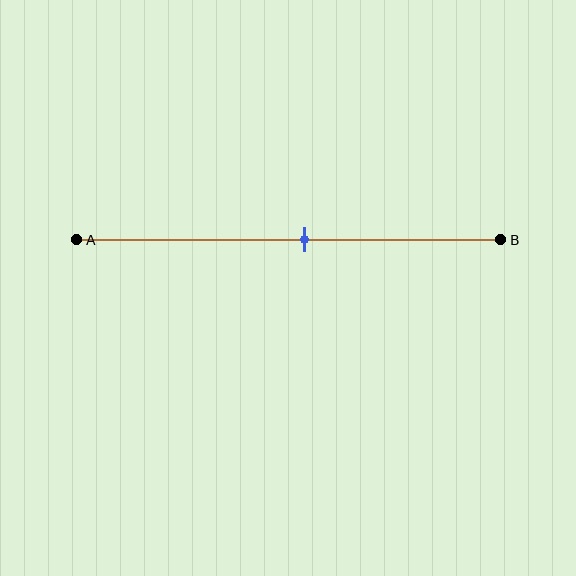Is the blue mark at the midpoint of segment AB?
No, the mark is at about 55% from A, not at the 50% midpoint.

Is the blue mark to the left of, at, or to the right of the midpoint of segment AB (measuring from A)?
The blue mark is to the right of the midpoint of segment AB.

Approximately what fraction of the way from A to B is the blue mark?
The blue mark is approximately 55% of the way from A to B.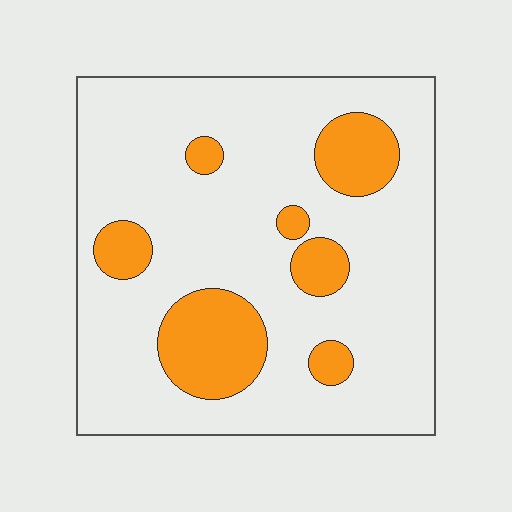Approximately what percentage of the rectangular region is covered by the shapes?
Approximately 20%.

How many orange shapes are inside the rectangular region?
7.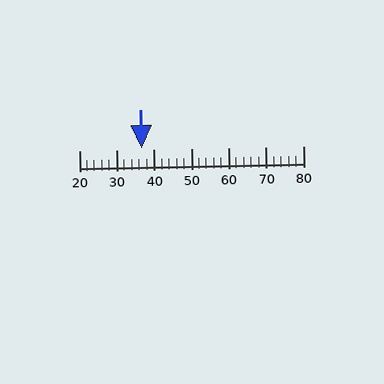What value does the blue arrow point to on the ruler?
The blue arrow points to approximately 37.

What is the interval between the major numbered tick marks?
The major tick marks are spaced 10 units apart.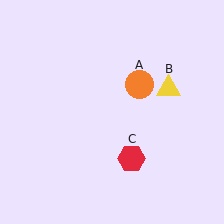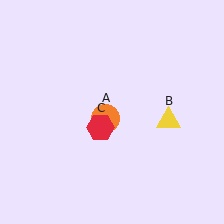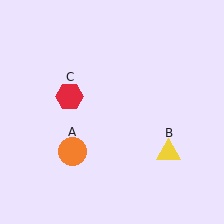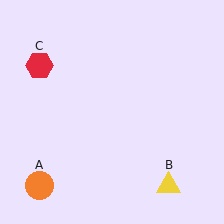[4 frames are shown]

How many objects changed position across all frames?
3 objects changed position: orange circle (object A), yellow triangle (object B), red hexagon (object C).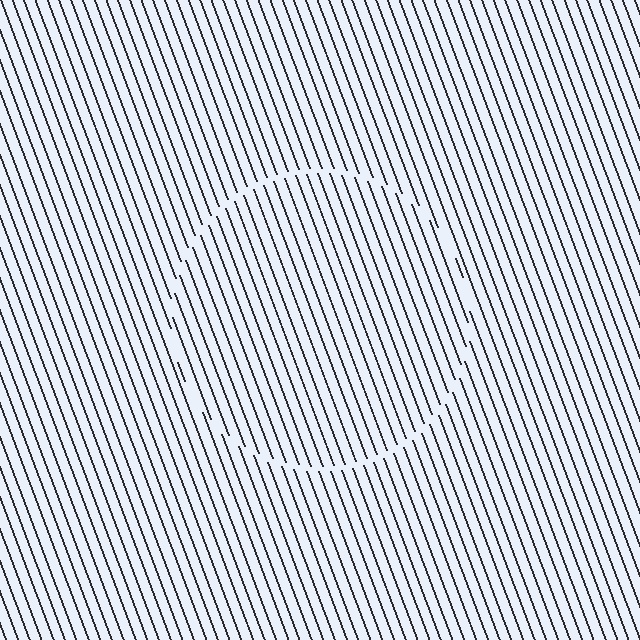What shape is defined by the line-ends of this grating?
An illusory circle. The interior of the shape contains the same grating, shifted by half a period — the contour is defined by the phase discontinuity where line-ends from the inner and outer gratings abut.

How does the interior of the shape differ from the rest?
The interior of the shape contains the same grating, shifted by half a period — the contour is defined by the phase discontinuity where line-ends from the inner and outer gratings abut.